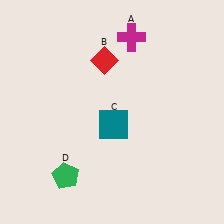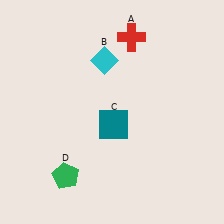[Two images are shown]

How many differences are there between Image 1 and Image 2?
There are 2 differences between the two images.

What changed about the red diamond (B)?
In Image 1, B is red. In Image 2, it changed to cyan.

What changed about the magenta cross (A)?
In Image 1, A is magenta. In Image 2, it changed to red.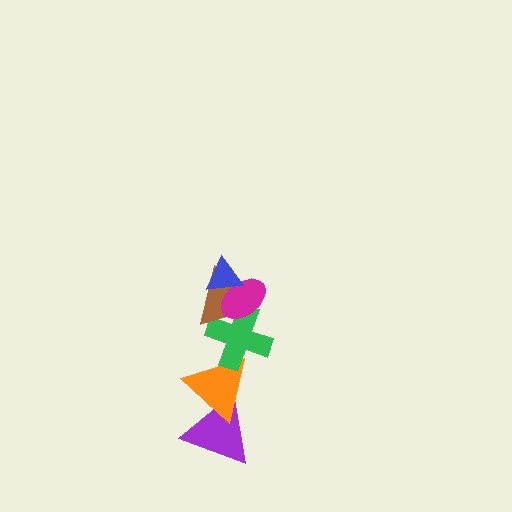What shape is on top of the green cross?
The brown triangle is on top of the green cross.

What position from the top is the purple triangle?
The purple triangle is 6th from the top.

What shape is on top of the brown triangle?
The magenta ellipse is on top of the brown triangle.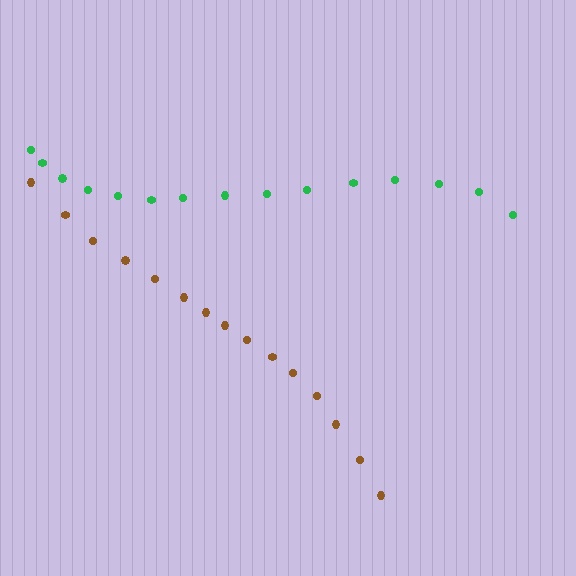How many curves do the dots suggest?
There are 2 distinct paths.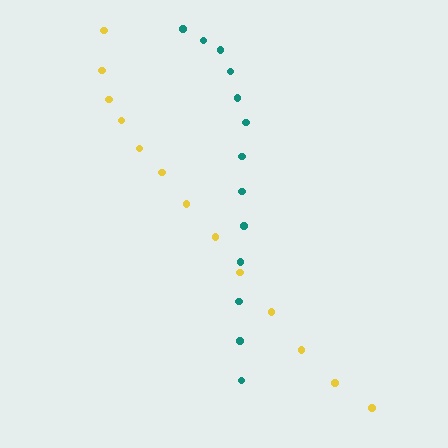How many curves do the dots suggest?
There are 2 distinct paths.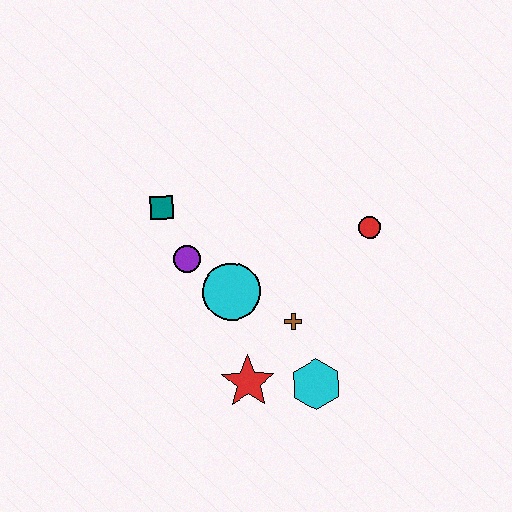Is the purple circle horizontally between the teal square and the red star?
Yes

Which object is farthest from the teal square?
The cyan hexagon is farthest from the teal square.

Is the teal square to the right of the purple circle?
No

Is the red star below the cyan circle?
Yes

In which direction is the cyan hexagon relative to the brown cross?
The cyan hexagon is below the brown cross.